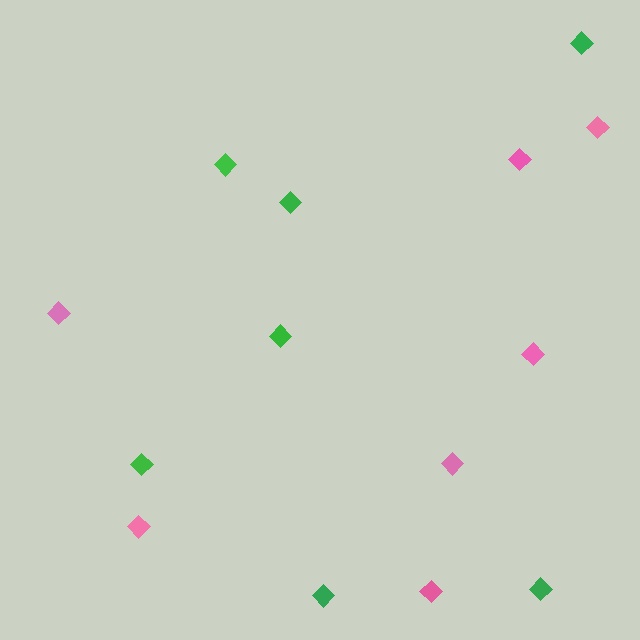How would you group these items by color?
There are 2 groups: one group of pink diamonds (7) and one group of green diamonds (7).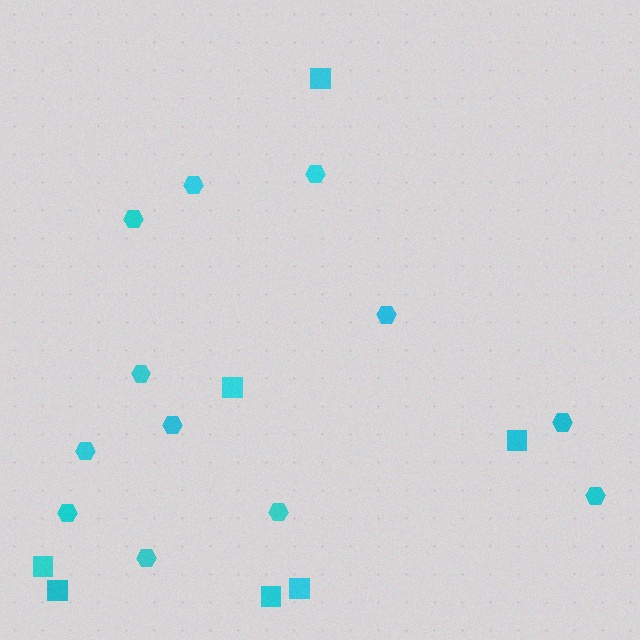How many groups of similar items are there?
There are 2 groups: one group of squares (7) and one group of hexagons (12).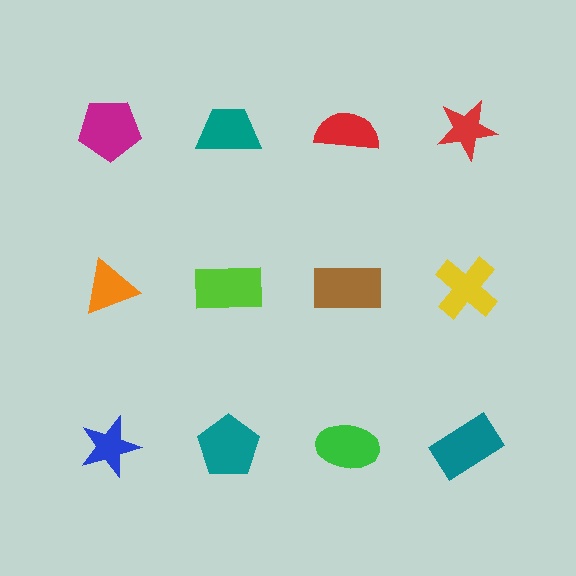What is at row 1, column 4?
A red star.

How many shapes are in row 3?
4 shapes.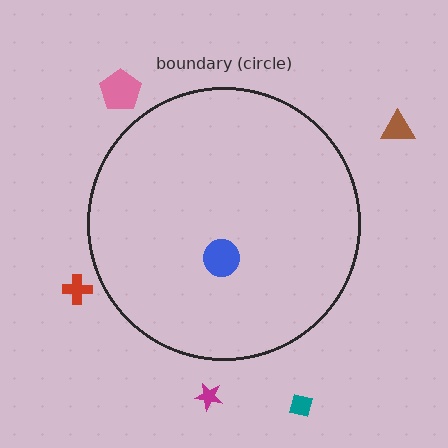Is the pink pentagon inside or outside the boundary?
Outside.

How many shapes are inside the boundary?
1 inside, 5 outside.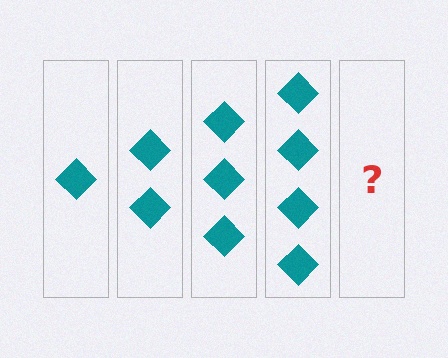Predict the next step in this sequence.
The next step is 5 diamonds.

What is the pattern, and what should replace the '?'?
The pattern is that each step adds one more diamond. The '?' should be 5 diamonds.